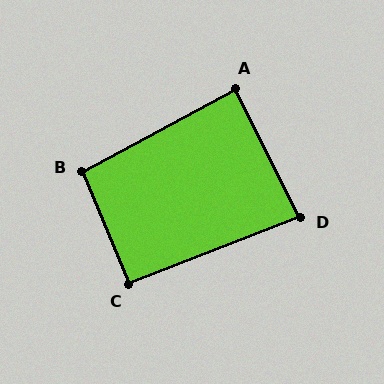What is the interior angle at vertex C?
Approximately 92 degrees (approximately right).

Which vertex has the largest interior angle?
B, at approximately 96 degrees.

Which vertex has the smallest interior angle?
D, at approximately 84 degrees.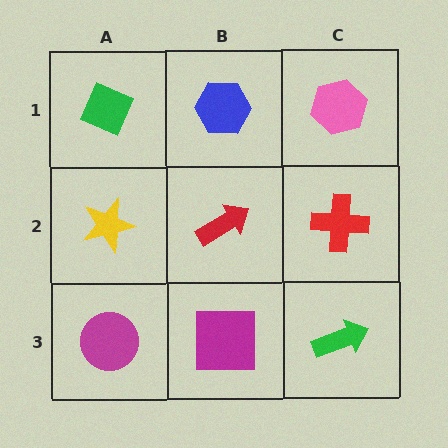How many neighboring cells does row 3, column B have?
3.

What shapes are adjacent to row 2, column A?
A green diamond (row 1, column A), a magenta circle (row 3, column A), a red arrow (row 2, column B).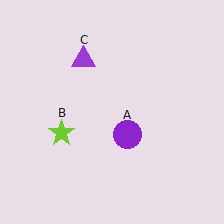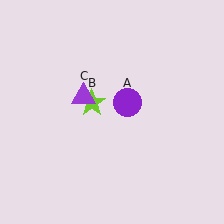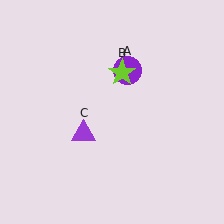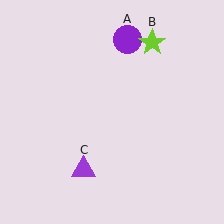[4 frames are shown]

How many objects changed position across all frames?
3 objects changed position: purple circle (object A), lime star (object B), purple triangle (object C).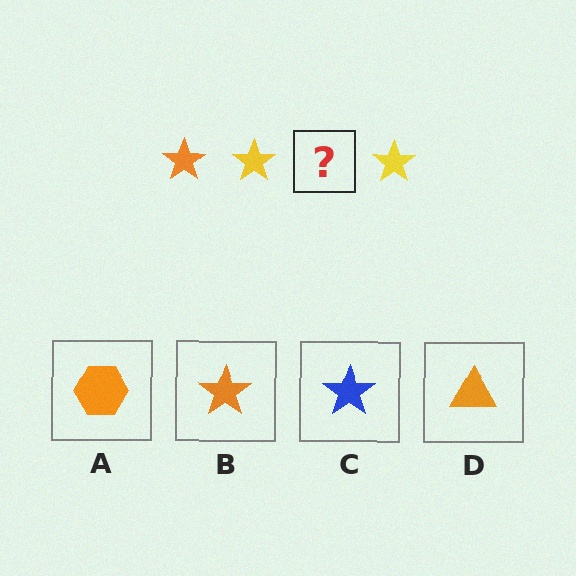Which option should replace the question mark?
Option B.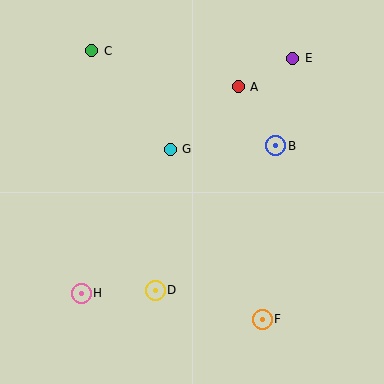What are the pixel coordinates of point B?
Point B is at (276, 146).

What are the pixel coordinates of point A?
Point A is at (238, 87).